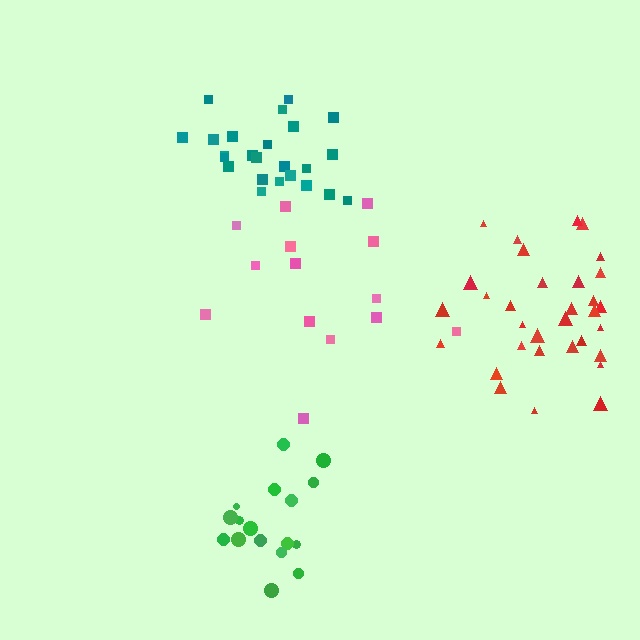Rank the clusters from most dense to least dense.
teal, green, red, pink.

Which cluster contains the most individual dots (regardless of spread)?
Red (33).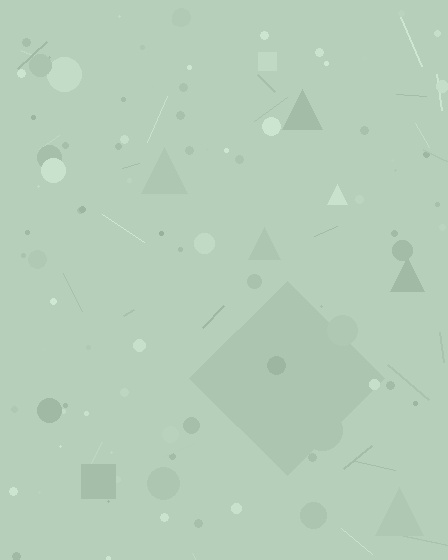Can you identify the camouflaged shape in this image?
The camouflaged shape is a diamond.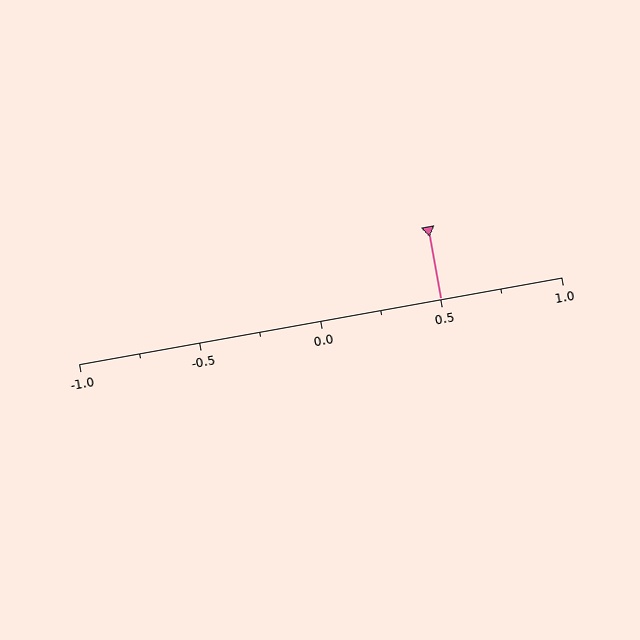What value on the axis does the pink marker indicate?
The marker indicates approximately 0.5.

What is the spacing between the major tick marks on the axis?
The major ticks are spaced 0.5 apart.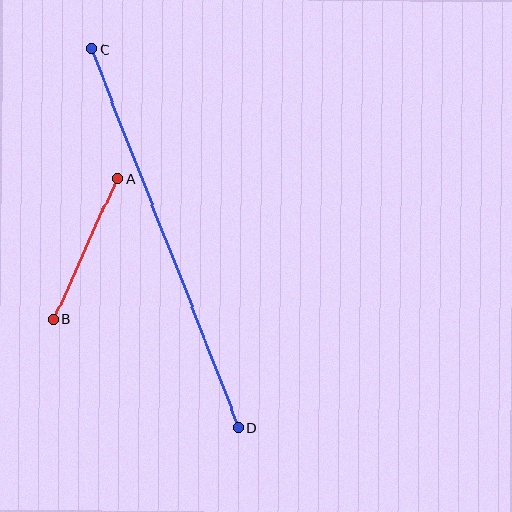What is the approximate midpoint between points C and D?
The midpoint is at approximately (165, 239) pixels.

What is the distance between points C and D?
The distance is approximately 406 pixels.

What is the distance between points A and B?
The distance is approximately 155 pixels.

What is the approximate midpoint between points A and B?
The midpoint is at approximately (86, 249) pixels.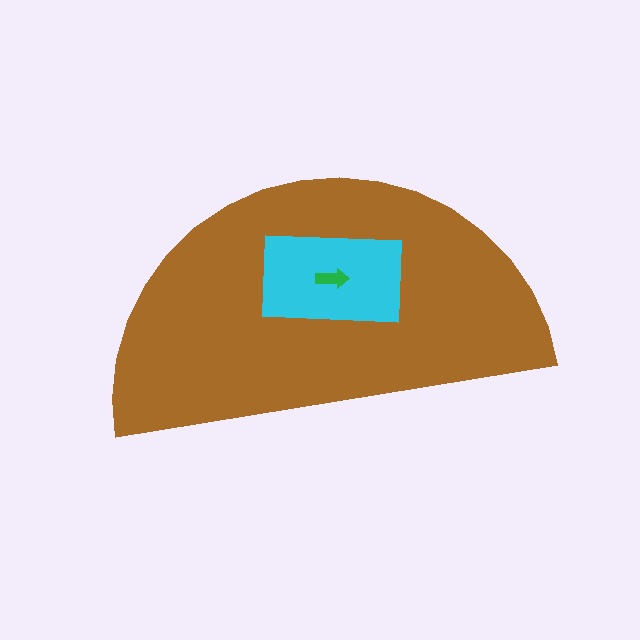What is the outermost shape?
The brown semicircle.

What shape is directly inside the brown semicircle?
The cyan rectangle.